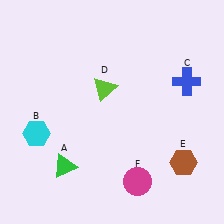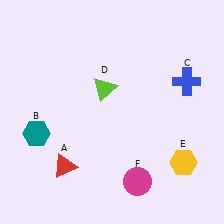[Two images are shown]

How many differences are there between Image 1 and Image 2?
There are 3 differences between the two images.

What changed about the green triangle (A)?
In Image 1, A is green. In Image 2, it changed to red.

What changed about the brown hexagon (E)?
In Image 1, E is brown. In Image 2, it changed to yellow.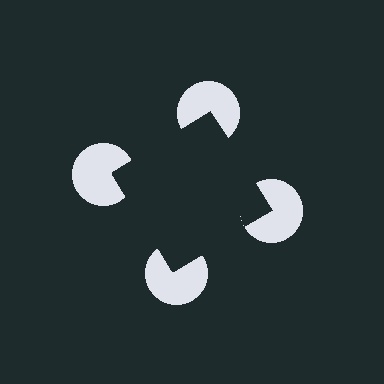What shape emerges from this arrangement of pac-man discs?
An illusory square — its edges are inferred from the aligned wedge cuts in the pac-man discs, not physically drawn.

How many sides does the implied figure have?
4 sides.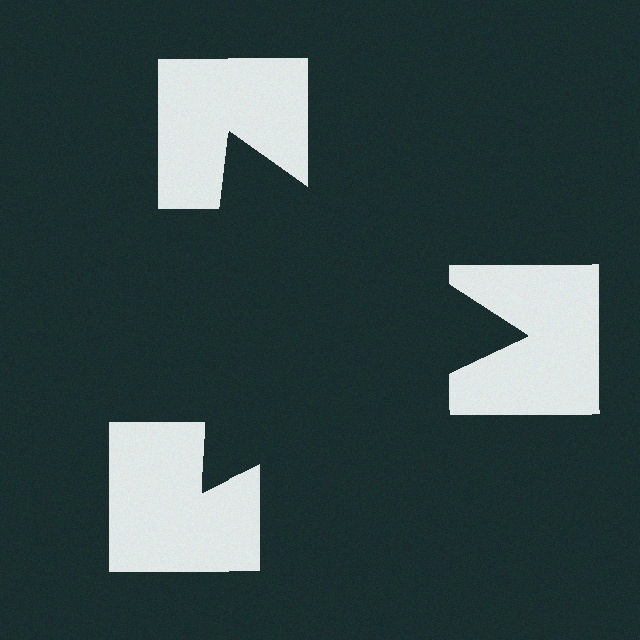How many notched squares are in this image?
There are 3 — one at each vertex of the illusory triangle.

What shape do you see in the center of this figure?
An illusory triangle — its edges are inferred from the aligned wedge cuts in the notched squares, not physically drawn.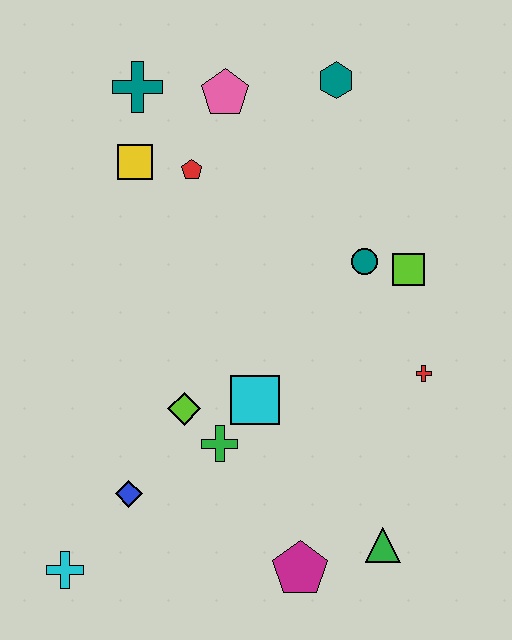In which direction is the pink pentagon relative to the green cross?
The pink pentagon is above the green cross.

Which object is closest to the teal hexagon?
The pink pentagon is closest to the teal hexagon.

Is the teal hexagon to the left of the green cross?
No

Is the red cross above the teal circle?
No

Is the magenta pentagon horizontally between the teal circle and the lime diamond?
Yes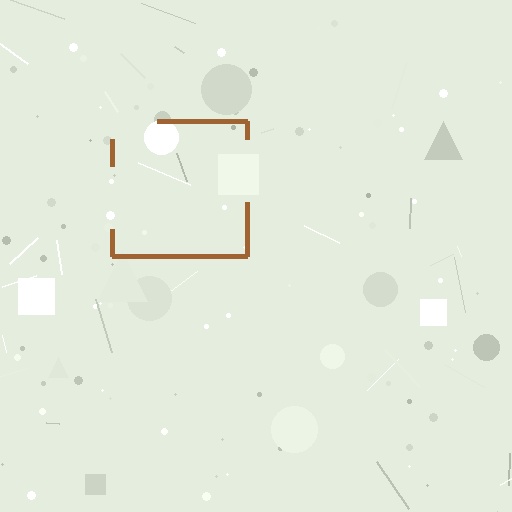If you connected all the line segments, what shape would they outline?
They would outline a square.